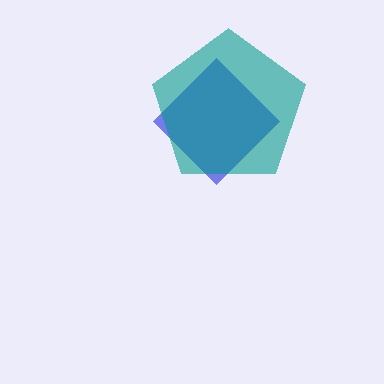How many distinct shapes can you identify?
There are 2 distinct shapes: a blue diamond, a teal pentagon.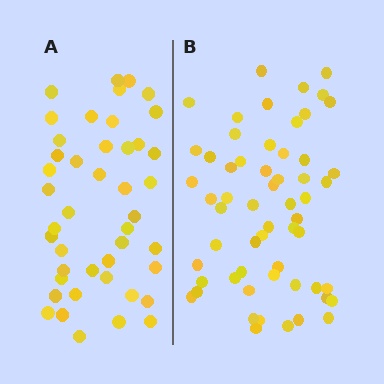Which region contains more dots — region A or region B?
Region B (the right region) has more dots.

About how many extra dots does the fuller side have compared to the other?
Region B has approximately 15 more dots than region A.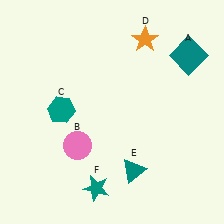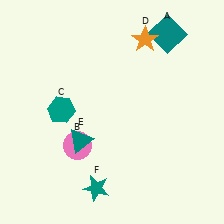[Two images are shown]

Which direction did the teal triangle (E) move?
The teal triangle (E) moved left.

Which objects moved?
The objects that moved are: the teal square (A), the teal triangle (E).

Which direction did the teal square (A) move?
The teal square (A) moved up.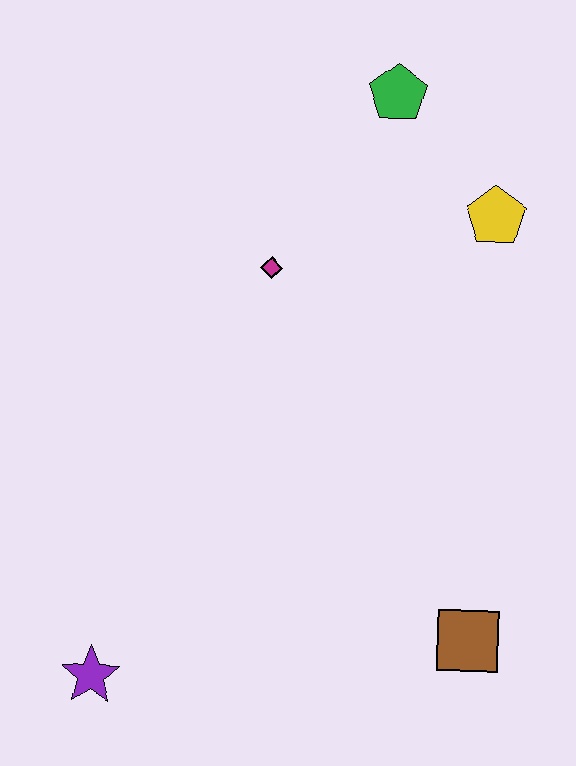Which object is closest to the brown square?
The purple star is closest to the brown square.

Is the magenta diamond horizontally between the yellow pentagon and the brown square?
No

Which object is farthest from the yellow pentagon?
The purple star is farthest from the yellow pentagon.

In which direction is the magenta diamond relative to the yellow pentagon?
The magenta diamond is to the left of the yellow pentagon.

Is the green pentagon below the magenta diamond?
No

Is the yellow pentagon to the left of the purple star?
No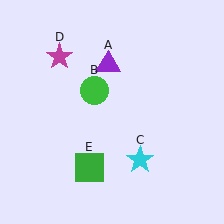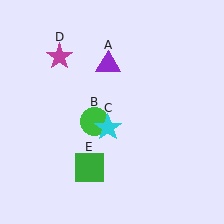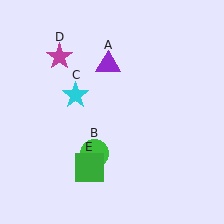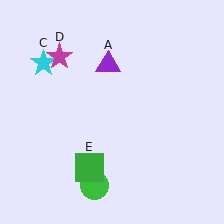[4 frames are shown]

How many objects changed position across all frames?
2 objects changed position: green circle (object B), cyan star (object C).